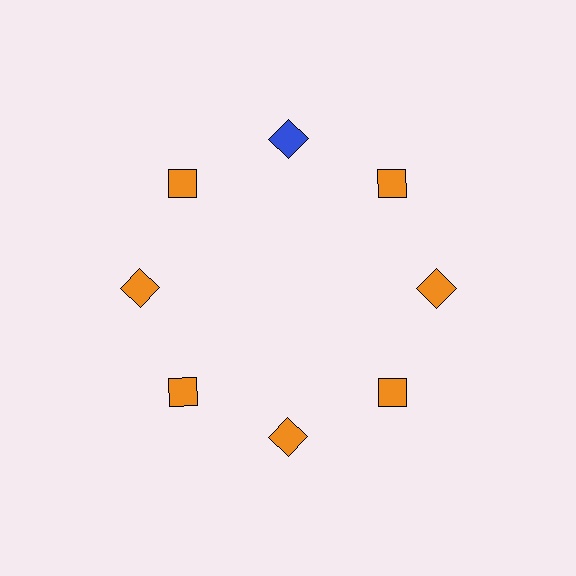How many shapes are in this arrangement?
There are 8 shapes arranged in a ring pattern.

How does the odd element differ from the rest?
It has a different color: blue instead of orange.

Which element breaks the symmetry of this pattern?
The blue diamond at roughly the 12 o'clock position breaks the symmetry. All other shapes are orange diamonds.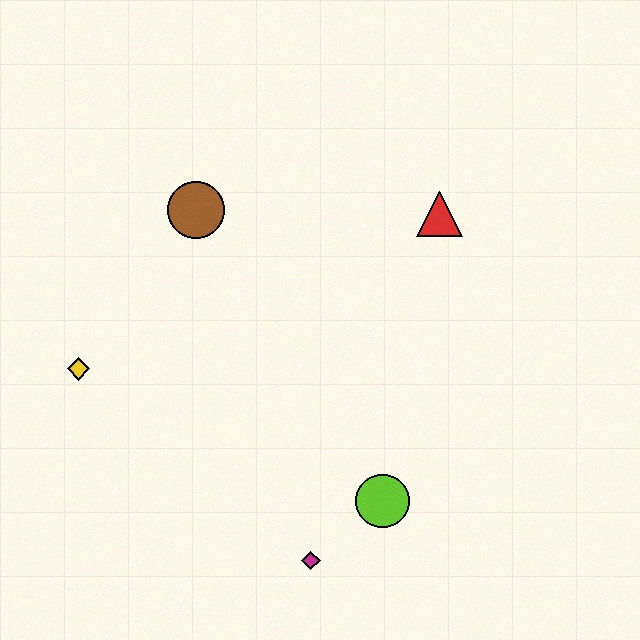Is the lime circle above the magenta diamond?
Yes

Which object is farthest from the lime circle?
The brown circle is farthest from the lime circle.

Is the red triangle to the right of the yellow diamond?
Yes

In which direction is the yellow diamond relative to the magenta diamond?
The yellow diamond is to the left of the magenta diamond.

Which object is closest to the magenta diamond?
The lime circle is closest to the magenta diamond.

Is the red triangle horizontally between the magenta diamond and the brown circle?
No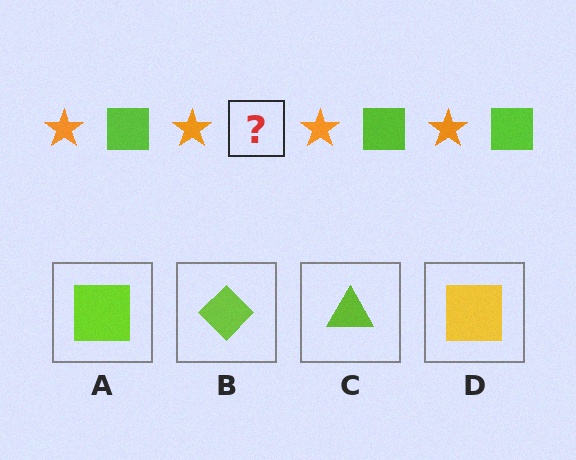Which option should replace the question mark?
Option A.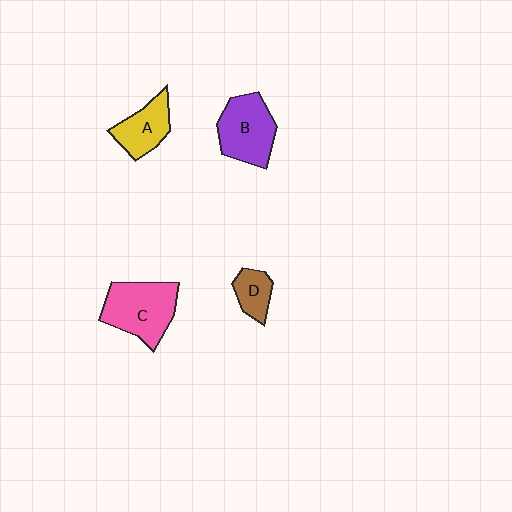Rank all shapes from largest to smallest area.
From largest to smallest: C (pink), B (purple), A (yellow), D (brown).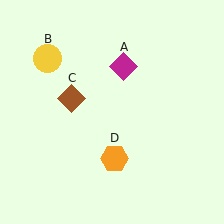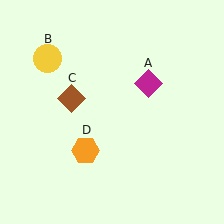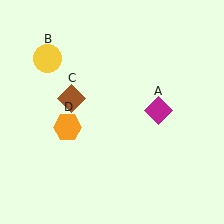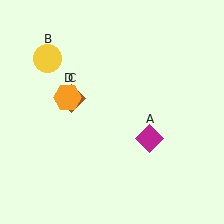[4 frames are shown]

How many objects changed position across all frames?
2 objects changed position: magenta diamond (object A), orange hexagon (object D).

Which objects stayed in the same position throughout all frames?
Yellow circle (object B) and brown diamond (object C) remained stationary.